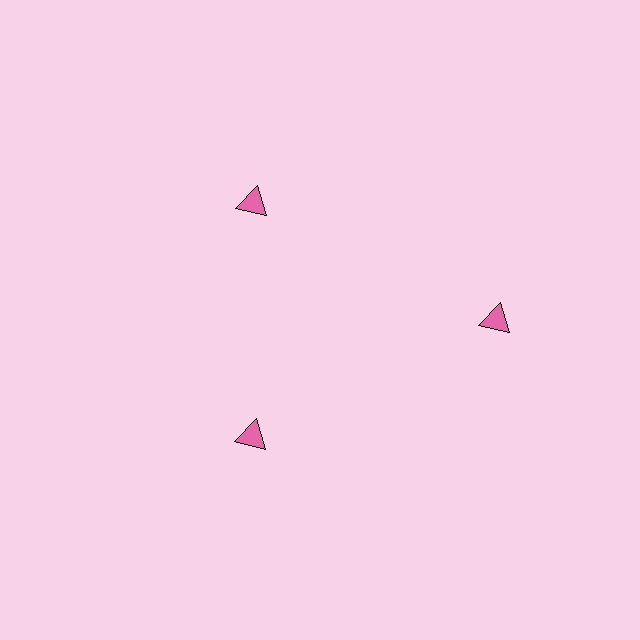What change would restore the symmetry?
The symmetry would be restored by moving it inward, back onto the ring so that all 3 triangles sit at equal angles and equal distance from the center.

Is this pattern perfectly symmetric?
No. The 3 pink triangles are arranged in a ring, but one element near the 3 o'clock position is pushed outward from the center, breaking the 3-fold rotational symmetry.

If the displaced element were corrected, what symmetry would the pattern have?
It would have 3-fold rotational symmetry — the pattern would map onto itself every 120 degrees.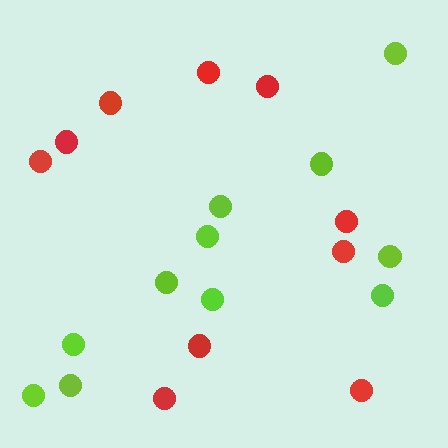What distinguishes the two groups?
There are 2 groups: one group of red circles (10) and one group of lime circles (11).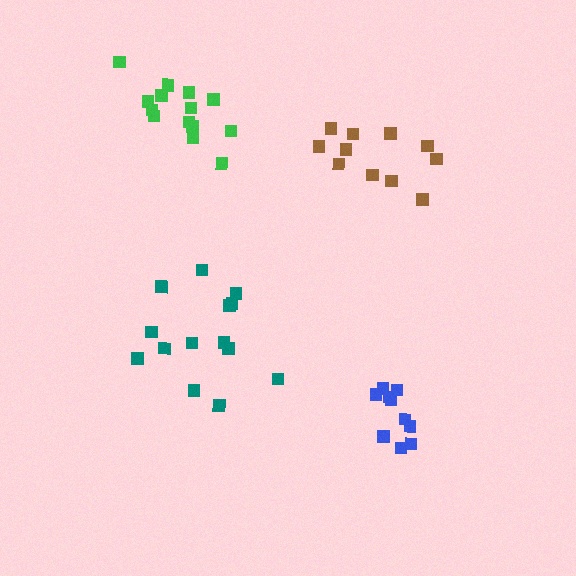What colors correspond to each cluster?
The clusters are colored: blue, brown, teal, green.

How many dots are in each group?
Group 1: 10 dots, Group 2: 11 dots, Group 3: 14 dots, Group 4: 14 dots (49 total).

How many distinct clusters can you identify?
There are 4 distinct clusters.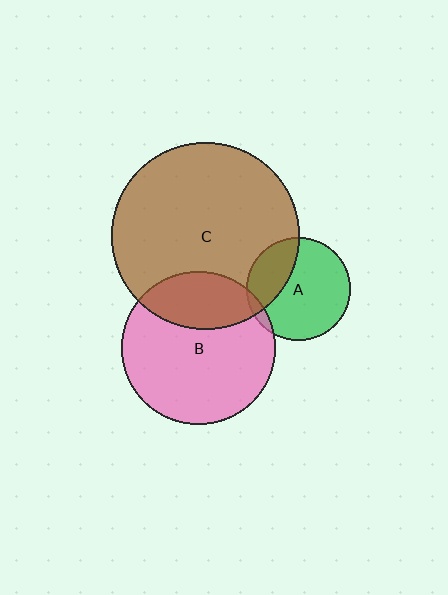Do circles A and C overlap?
Yes.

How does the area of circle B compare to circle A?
Approximately 2.2 times.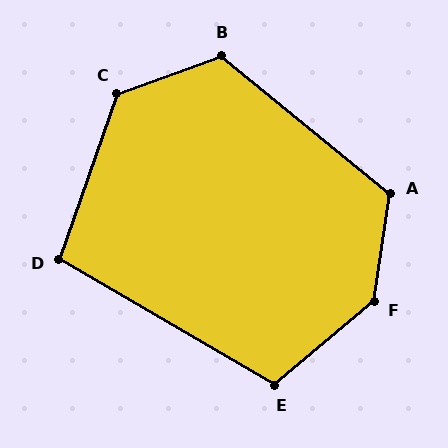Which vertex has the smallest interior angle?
D, at approximately 101 degrees.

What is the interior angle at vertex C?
Approximately 129 degrees (obtuse).